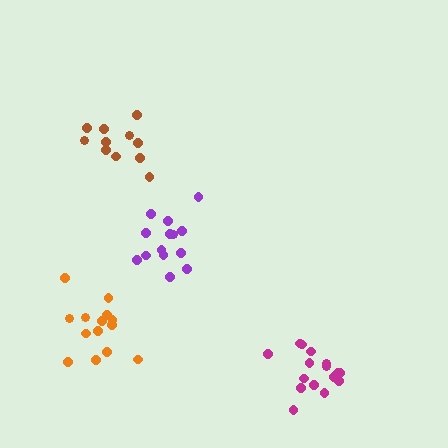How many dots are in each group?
Group 1: 14 dots, Group 2: 16 dots, Group 3: 14 dots, Group 4: 11 dots (55 total).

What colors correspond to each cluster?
The clusters are colored: orange, magenta, purple, brown.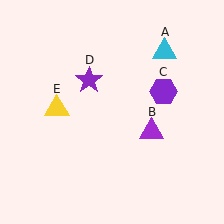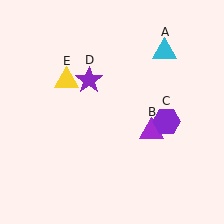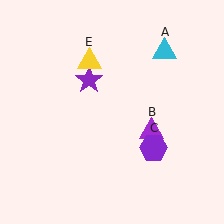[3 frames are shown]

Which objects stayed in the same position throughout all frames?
Cyan triangle (object A) and purple triangle (object B) and purple star (object D) remained stationary.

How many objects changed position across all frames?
2 objects changed position: purple hexagon (object C), yellow triangle (object E).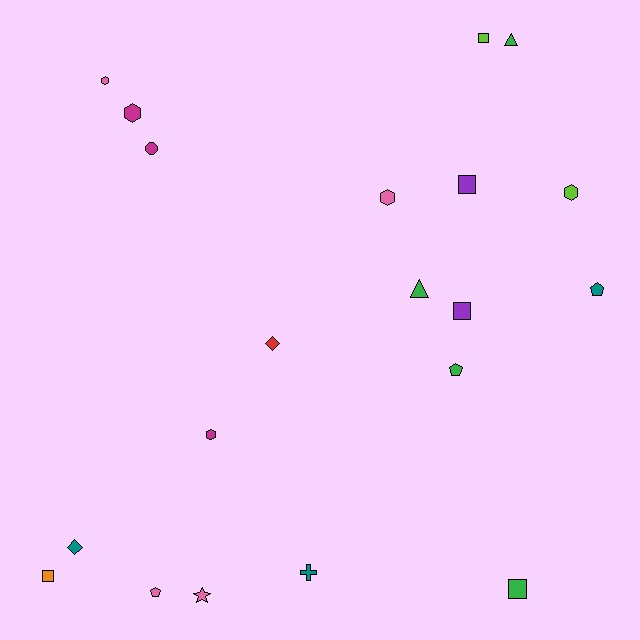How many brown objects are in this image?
There are no brown objects.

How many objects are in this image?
There are 20 objects.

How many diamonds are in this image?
There are 2 diamonds.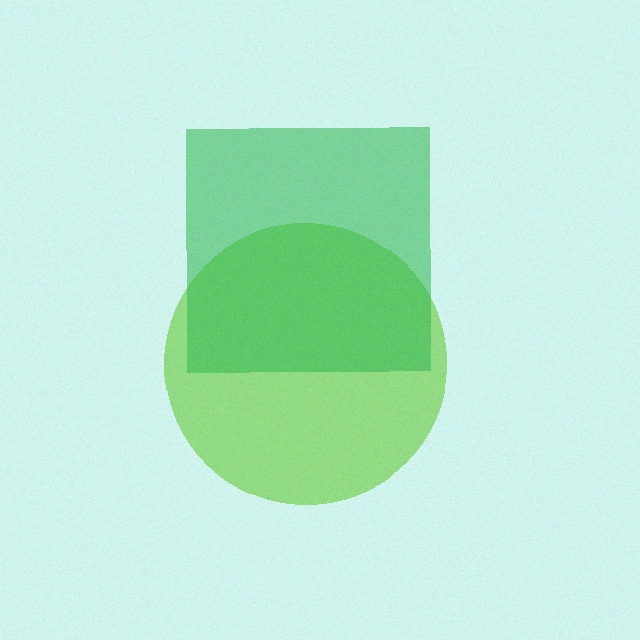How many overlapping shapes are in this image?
There are 2 overlapping shapes in the image.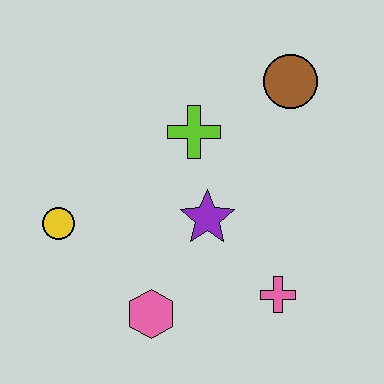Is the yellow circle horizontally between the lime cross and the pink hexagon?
No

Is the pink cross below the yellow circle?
Yes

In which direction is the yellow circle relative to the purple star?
The yellow circle is to the left of the purple star.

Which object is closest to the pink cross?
The purple star is closest to the pink cross.